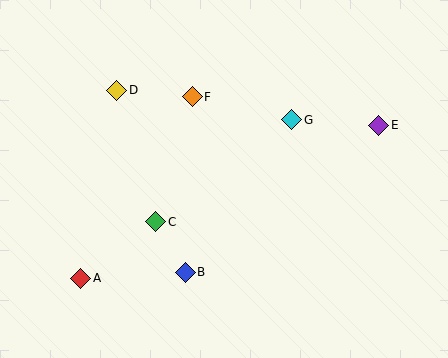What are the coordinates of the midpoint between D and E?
The midpoint between D and E is at (248, 108).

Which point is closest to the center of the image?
Point C at (156, 222) is closest to the center.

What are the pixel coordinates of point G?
Point G is at (292, 120).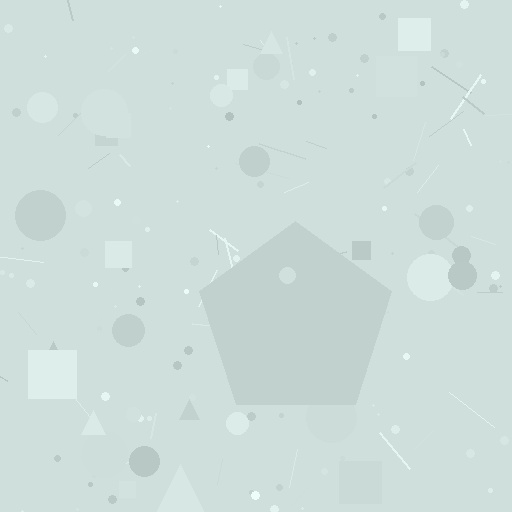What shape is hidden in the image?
A pentagon is hidden in the image.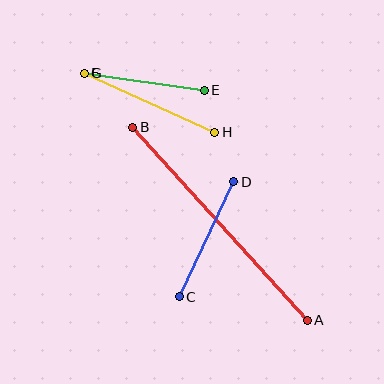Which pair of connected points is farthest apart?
Points A and B are farthest apart.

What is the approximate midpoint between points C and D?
The midpoint is at approximately (206, 239) pixels.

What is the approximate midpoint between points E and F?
The midpoint is at approximately (144, 82) pixels.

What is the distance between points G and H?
The distance is approximately 143 pixels.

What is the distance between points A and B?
The distance is approximately 260 pixels.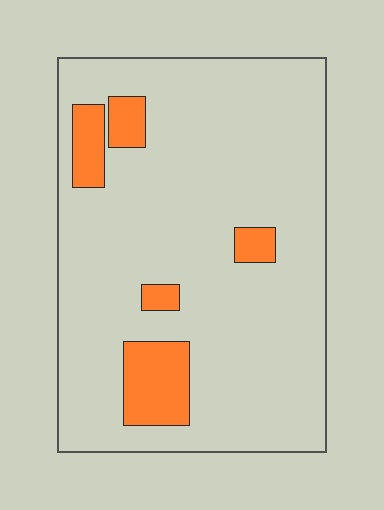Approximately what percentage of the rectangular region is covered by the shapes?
Approximately 10%.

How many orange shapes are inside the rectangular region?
5.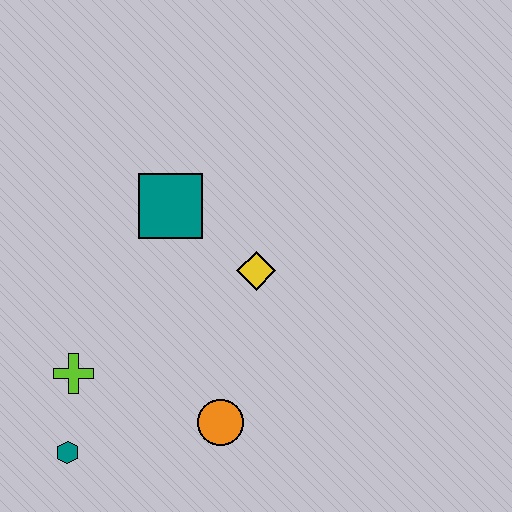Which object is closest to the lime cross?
The teal hexagon is closest to the lime cross.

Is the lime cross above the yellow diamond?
No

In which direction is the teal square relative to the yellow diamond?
The teal square is to the left of the yellow diamond.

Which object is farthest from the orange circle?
The teal square is farthest from the orange circle.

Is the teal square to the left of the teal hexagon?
No